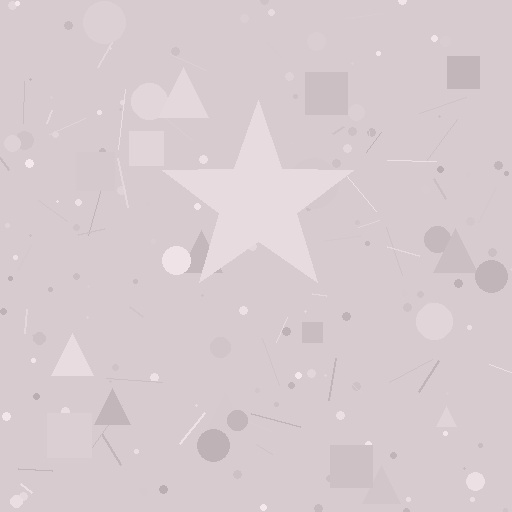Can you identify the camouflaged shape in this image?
The camouflaged shape is a star.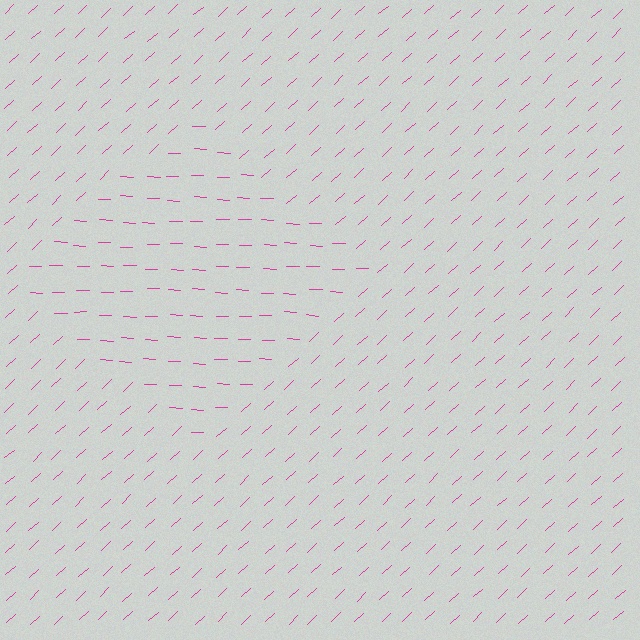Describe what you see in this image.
The image is filled with small magenta line segments. A diamond region in the image has lines oriented differently from the surrounding lines, creating a visible texture boundary.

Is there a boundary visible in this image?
Yes, there is a texture boundary formed by a change in line orientation.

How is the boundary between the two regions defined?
The boundary is defined purely by a change in line orientation (approximately 45 degrees difference). All lines are the same color and thickness.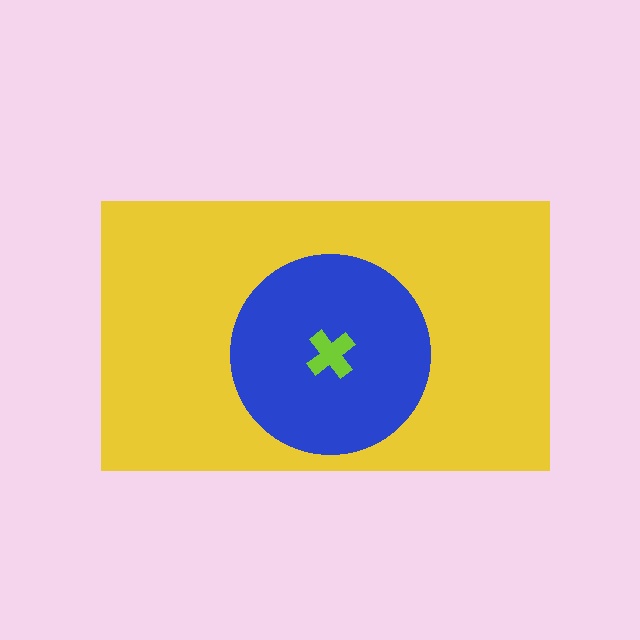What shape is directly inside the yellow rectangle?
The blue circle.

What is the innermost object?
The lime cross.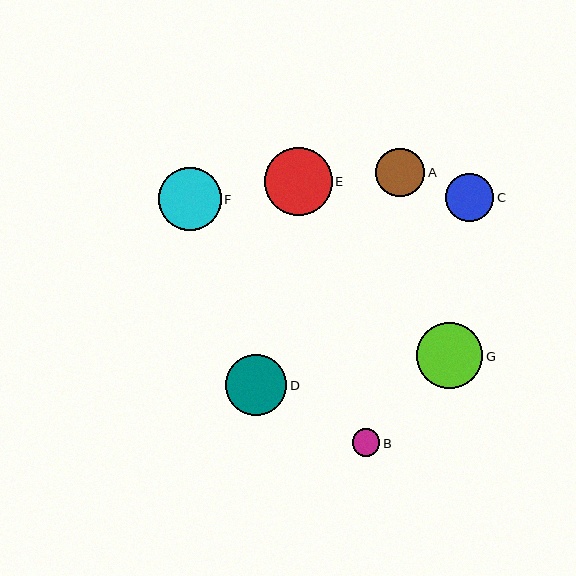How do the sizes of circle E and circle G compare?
Circle E and circle G are approximately the same size.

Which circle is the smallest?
Circle B is the smallest with a size of approximately 28 pixels.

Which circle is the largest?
Circle E is the largest with a size of approximately 68 pixels.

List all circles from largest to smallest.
From largest to smallest: E, G, F, D, A, C, B.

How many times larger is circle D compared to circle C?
Circle D is approximately 1.3 times the size of circle C.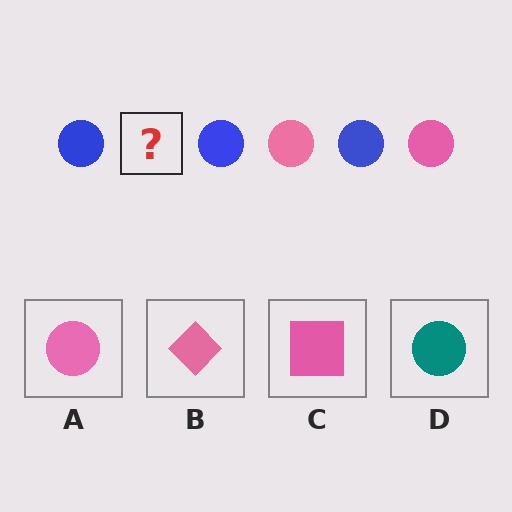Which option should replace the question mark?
Option A.